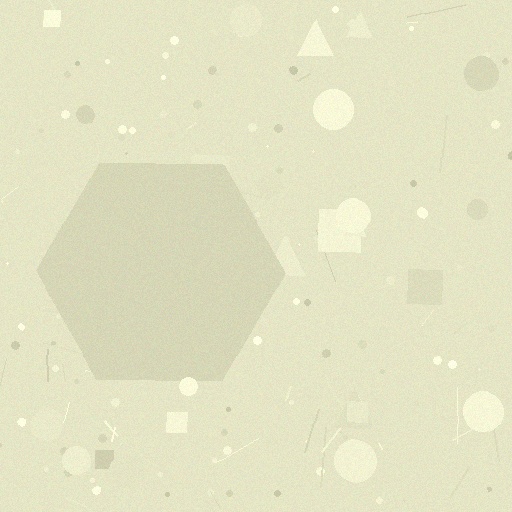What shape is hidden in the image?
A hexagon is hidden in the image.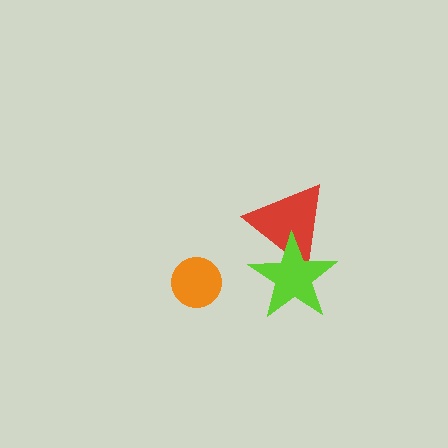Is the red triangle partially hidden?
Yes, it is partially covered by another shape.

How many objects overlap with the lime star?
1 object overlaps with the lime star.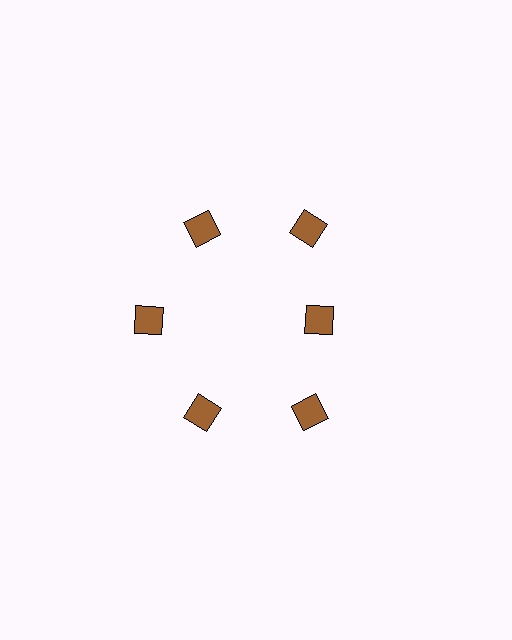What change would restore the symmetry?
The symmetry would be restored by moving it outward, back onto the ring so that all 6 diamonds sit at equal angles and equal distance from the center.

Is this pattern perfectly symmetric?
No. The 6 brown diamonds are arranged in a ring, but one element near the 3 o'clock position is pulled inward toward the center, breaking the 6-fold rotational symmetry.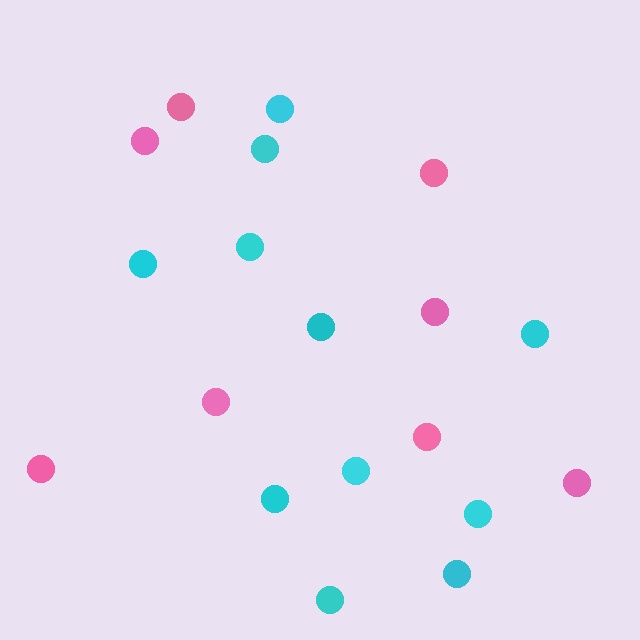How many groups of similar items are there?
There are 2 groups: one group of pink circles (8) and one group of cyan circles (11).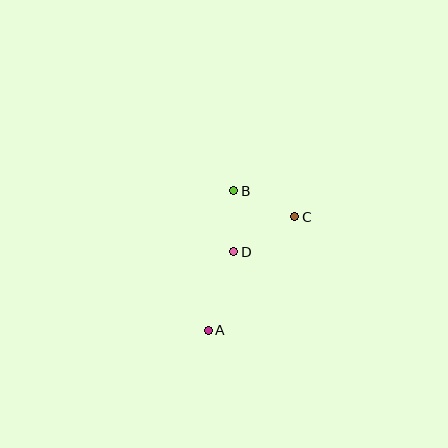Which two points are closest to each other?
Points B and D are closest to each other.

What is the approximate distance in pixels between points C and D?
The distance between C and D is approximately 70 pixels.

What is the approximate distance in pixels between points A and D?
The distance between A and D is approximately 83 pixels.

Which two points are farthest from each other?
Points A and C are farthest from each other.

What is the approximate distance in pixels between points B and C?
The distance between B and C is approximately 67 pixels.